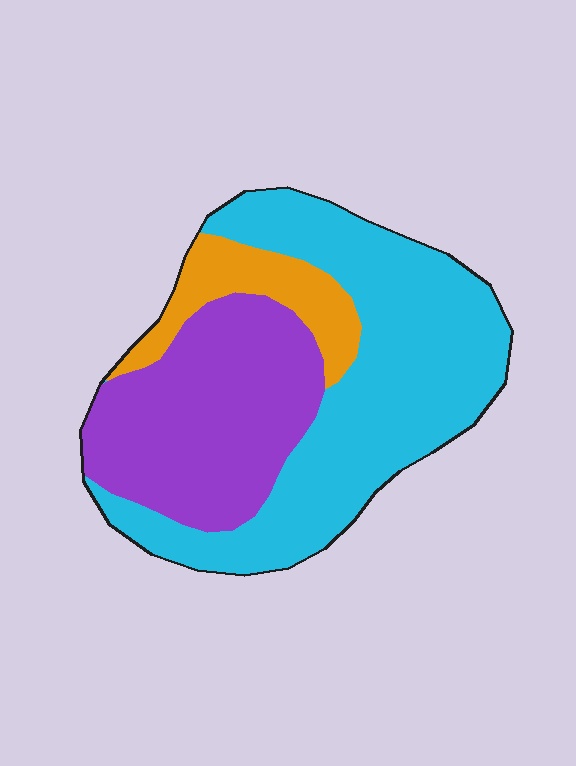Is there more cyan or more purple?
Cyan.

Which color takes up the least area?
Orange, at roughly 10%.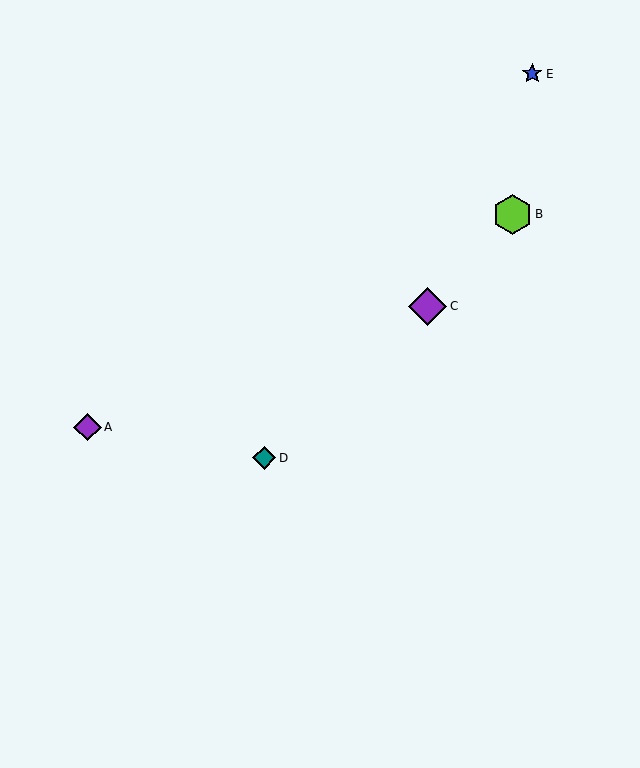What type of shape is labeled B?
Shape B is a lime hexagon.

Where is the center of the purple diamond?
The center of the purple diamond is at (427, 306).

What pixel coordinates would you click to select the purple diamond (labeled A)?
Click at (87, 427) to select the purple diamond A.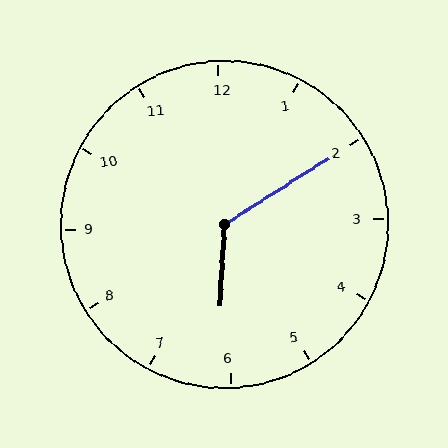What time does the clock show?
6:10.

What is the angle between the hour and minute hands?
Approximately 125 degrees.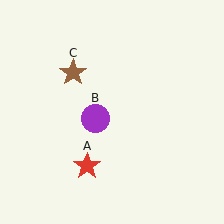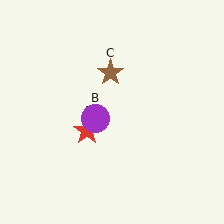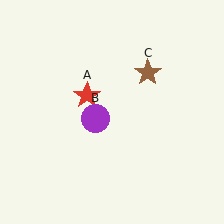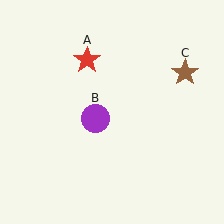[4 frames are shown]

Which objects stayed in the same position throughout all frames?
Purple circle (object B) remained stationary.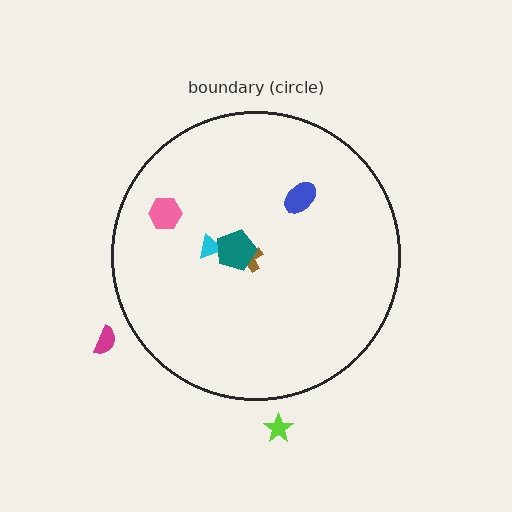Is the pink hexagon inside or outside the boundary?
Inside.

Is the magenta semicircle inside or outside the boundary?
Outside.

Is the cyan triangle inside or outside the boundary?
Inside.